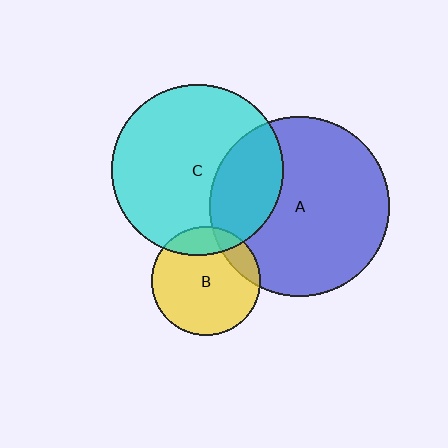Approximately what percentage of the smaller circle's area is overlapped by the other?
Approximately 15%.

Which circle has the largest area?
Circle A (blue).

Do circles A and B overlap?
Yes.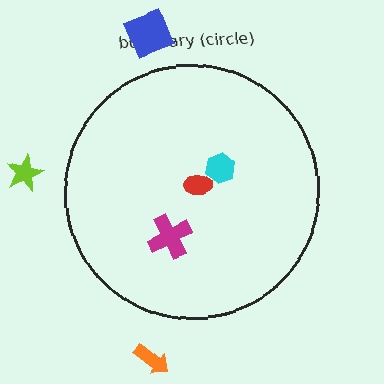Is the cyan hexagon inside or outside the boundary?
Inside.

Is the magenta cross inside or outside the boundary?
Inside.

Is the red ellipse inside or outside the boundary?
Inside.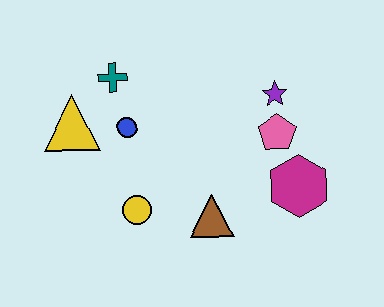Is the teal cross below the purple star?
No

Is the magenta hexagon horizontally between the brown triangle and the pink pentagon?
No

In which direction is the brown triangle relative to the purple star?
The brown triangle is below the purple star.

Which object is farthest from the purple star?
The yellow triangle is farthest from the purple star.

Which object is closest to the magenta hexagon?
The pink pentagon is closest to the magenta hexagon.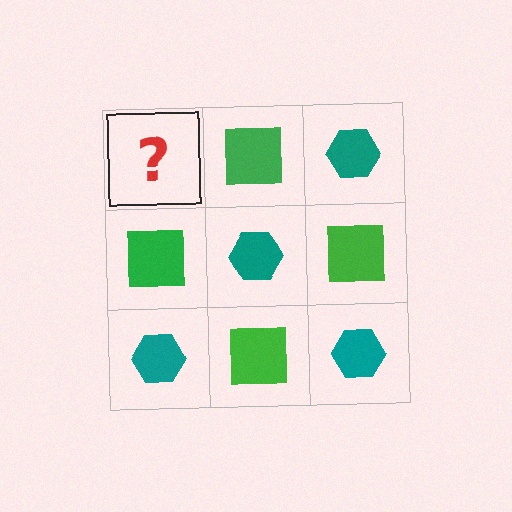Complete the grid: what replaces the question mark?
The question mark should be replaced with a teal hexagon.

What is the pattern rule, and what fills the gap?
The rule is that it alternates teal hexagon and green square in a checkerboard pattern. The gap should be filled with a teal hexagon.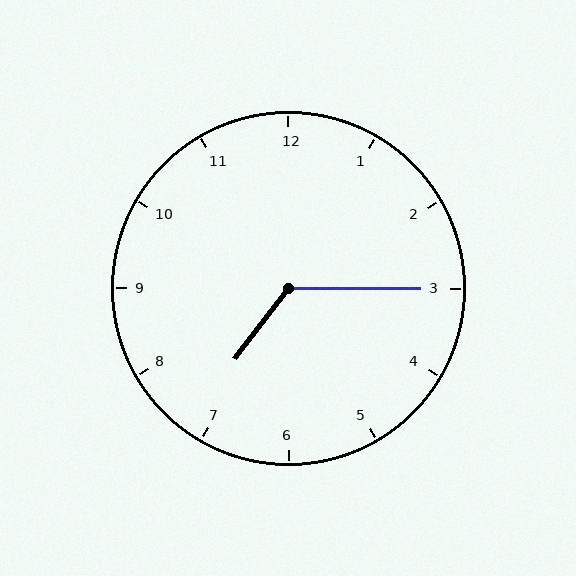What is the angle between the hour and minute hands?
Approximately 128 degrees.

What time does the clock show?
7:15.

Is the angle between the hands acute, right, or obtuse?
It is obtuse.